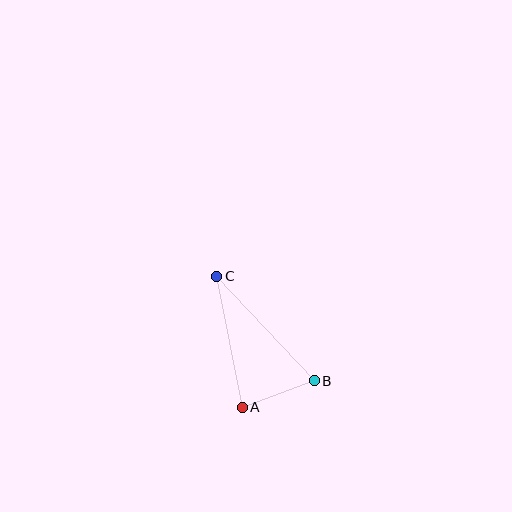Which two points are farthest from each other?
Points B and C are farthest from each other.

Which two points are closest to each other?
Points A and B are closest to each other.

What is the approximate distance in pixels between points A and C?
The distance between A and C is approximately 134 pixels.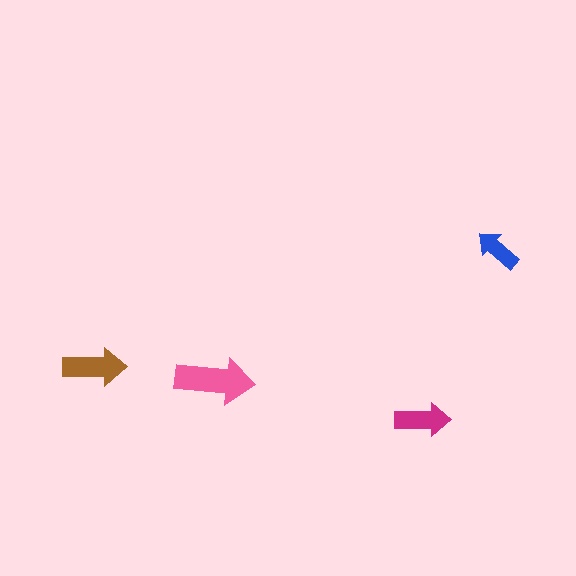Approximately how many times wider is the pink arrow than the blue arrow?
About 1.5 times wider.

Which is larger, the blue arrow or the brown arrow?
The brown one.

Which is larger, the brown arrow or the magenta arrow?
The brown one.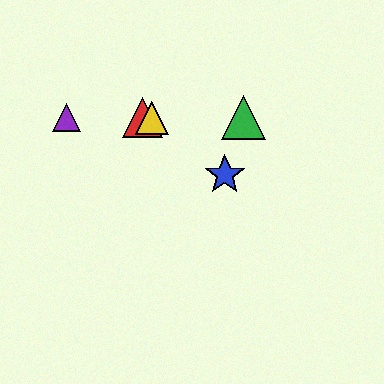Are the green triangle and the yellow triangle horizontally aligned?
Yes, both are at y≈118.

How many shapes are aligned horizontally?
4 shapes (the red triangle, the green triangle, the yellow triangle, the purple triangle) are aligned horizontally.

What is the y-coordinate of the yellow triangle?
The yellow triangle is at y≈118.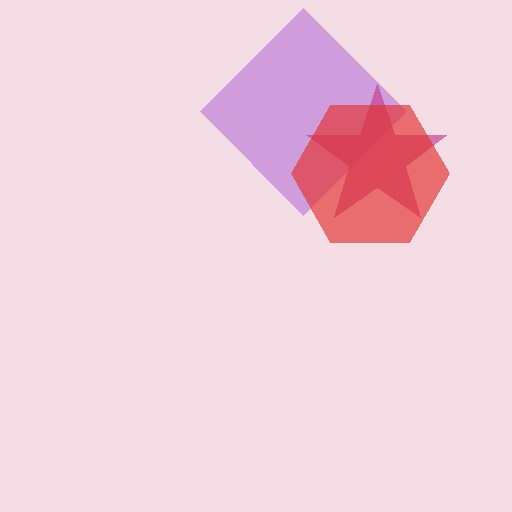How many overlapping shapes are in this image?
There are 3 overlapping shapes in the image.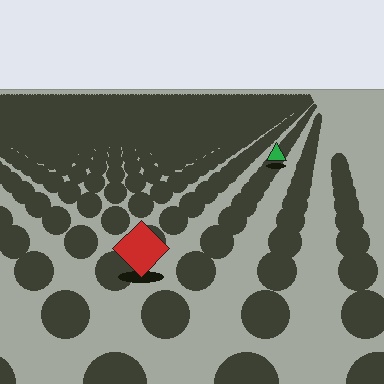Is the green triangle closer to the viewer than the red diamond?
No. The red diamond is closer — you can tell from the texture gradient: the ground texture is coarser near it.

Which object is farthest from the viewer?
The green triangle is farthest from the viewer. It appears smaller and the ground texture around it is denser.